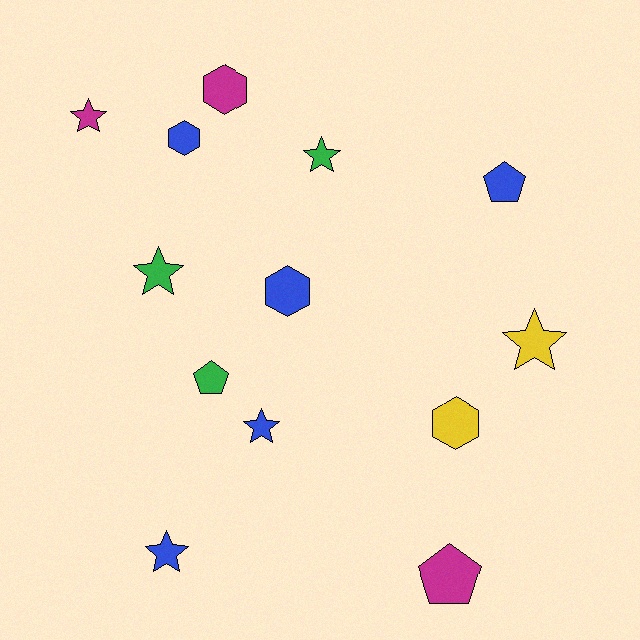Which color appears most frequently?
Blue, with 5 objects.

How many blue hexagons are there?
There are 2 blue hexagons.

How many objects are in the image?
There are 13 objects.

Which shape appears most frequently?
Star, with 6 objects.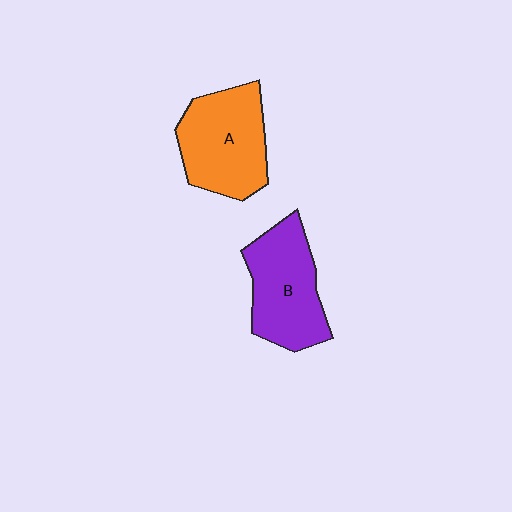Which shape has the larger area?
Shape A (orange).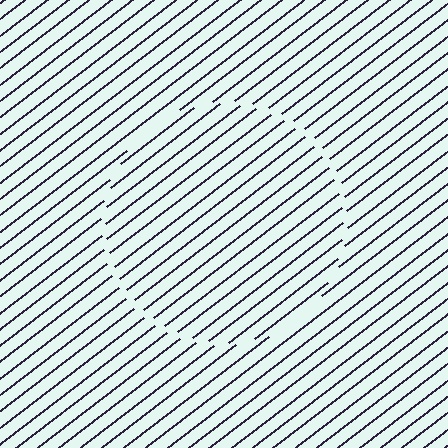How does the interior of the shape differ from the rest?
The interior of the shape contains the same grating, shifted by half a period — the contour is defined by the phase discontinuity where line-ends from the inner and outer gratings abut.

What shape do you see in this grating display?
An illusory circle. The interior of the shape contains the same grating, shifted by half a period — the contour is defined by the phase discontinuity where line-ends from the inner and outer gratings abut.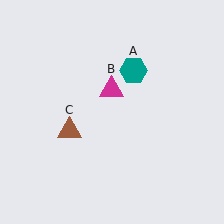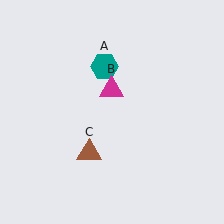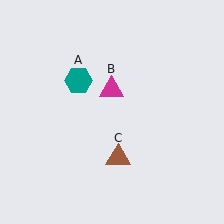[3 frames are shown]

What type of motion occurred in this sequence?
The teal hexagon (object A), brown triangle (object C) rotated counterclockwise around the center of the scene.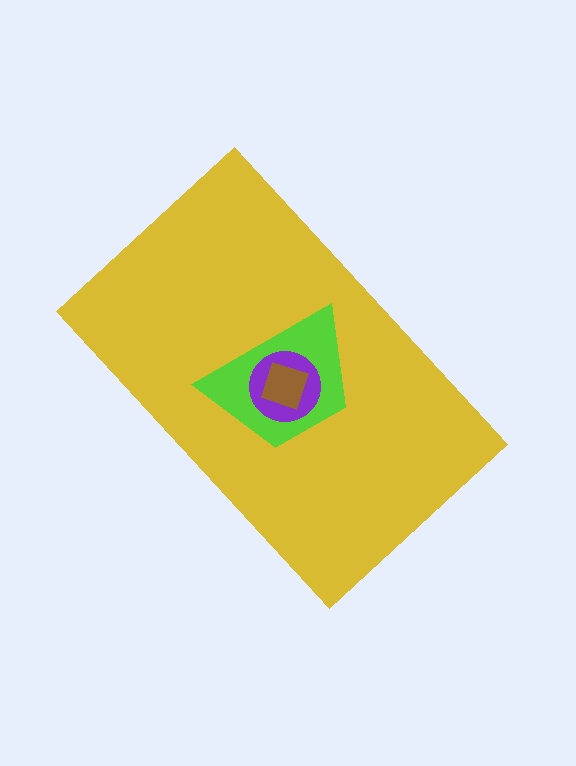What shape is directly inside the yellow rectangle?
The lime trapezoid.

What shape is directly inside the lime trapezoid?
The purple circle.